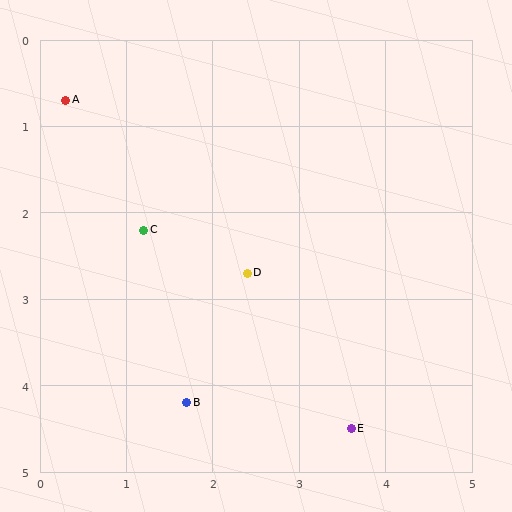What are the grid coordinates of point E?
Point E is at approximately (3.6, 4.5).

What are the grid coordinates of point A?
Point A is at approximately (0.3, 0.7).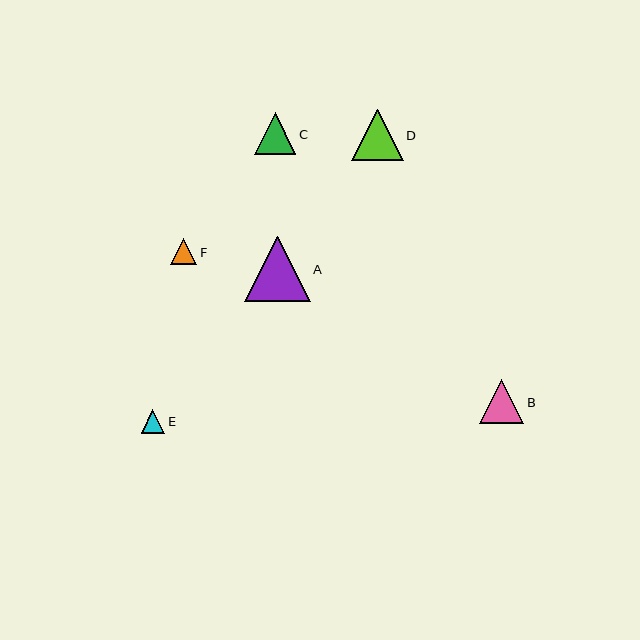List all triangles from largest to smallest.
From largest to smallest: A, D, B, C, F, E.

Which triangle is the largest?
Triangle A is the largest with a size of approximately 65 pixels.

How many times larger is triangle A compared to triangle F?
Triangle A is approximately 2.5 times the size of triangle F.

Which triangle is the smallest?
Triangle E is the smallest with a size of approximately 24 pixels.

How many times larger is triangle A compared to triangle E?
Triangle A is approximately 2.8 times the size of triangle E.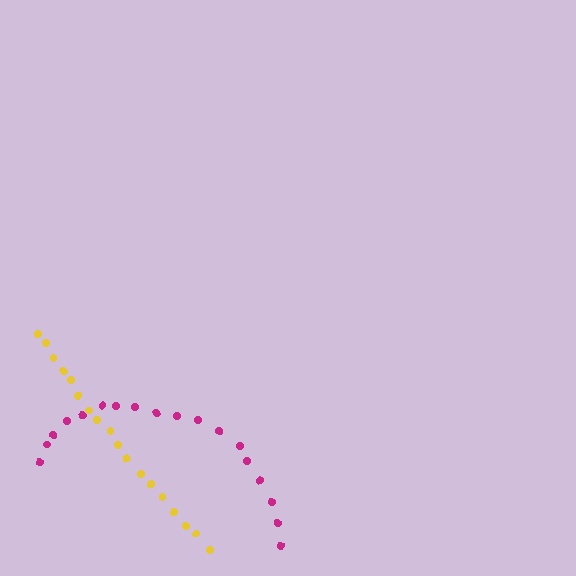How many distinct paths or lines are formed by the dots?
There are 2 distinct paths.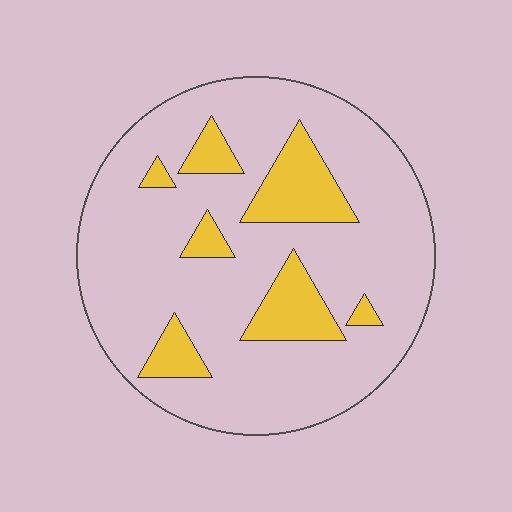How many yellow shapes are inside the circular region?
7.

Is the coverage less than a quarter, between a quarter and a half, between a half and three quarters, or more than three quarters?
Less than a quarter.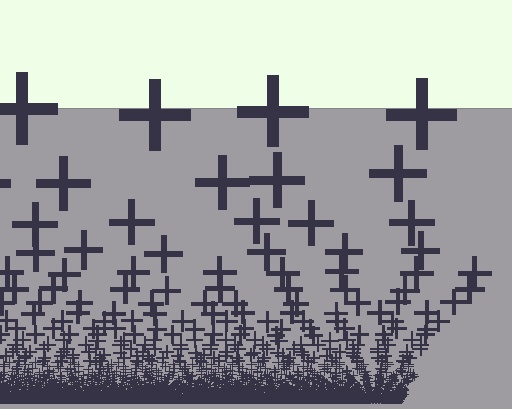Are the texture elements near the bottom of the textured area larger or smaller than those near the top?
Smaller. The gradient is inverted — elements near the bottom are smaller and denser.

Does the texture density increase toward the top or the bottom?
Density increases toward the bottom.